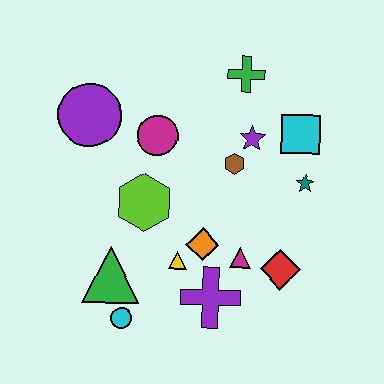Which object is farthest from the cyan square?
The cyan circle is farthest from the cyan square.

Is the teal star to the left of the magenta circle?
No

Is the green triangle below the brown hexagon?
Yes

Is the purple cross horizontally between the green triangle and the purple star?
Yes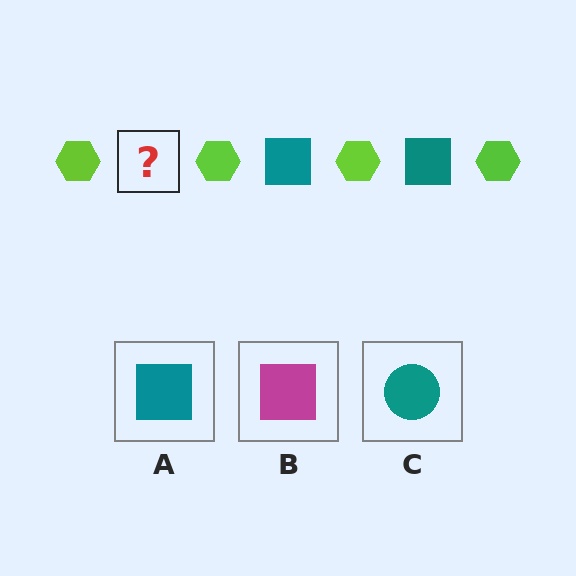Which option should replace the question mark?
Option A.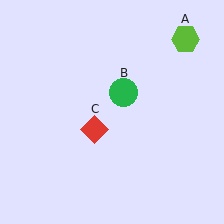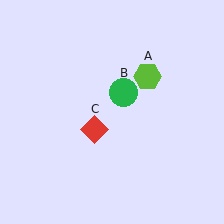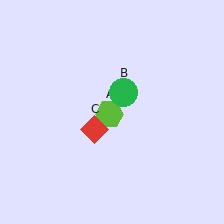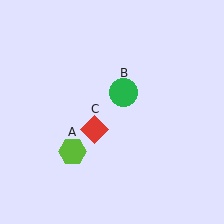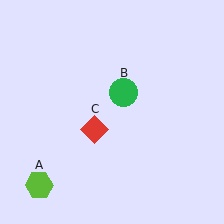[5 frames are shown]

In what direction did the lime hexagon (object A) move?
The lime hexagon (object A) moved down and to the left.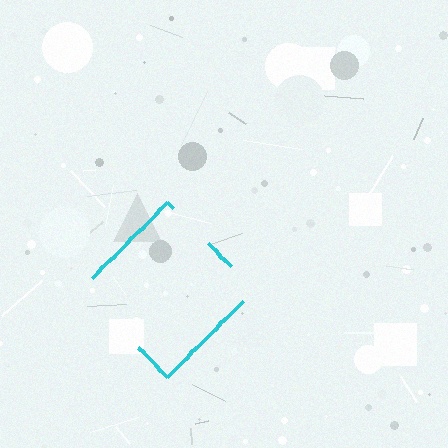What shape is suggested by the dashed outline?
The dashed outline suggests a diamond.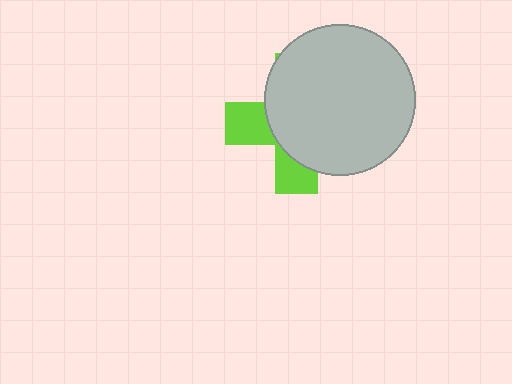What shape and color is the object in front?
The object in front is a light gray circle.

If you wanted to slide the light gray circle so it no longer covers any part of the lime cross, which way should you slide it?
Slide it right — that is the most direct way to separate the two shapes.